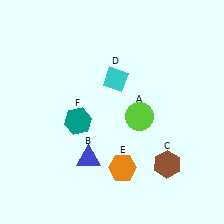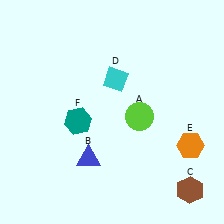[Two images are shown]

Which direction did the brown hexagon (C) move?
The brown hexagon (C) moved down.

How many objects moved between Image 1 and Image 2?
2 objects moved between the two images.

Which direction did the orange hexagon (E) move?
The orange hexagon (E) moved right.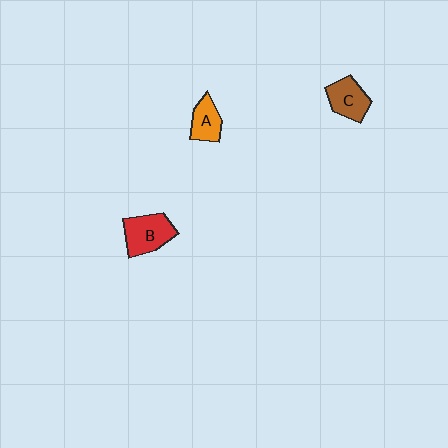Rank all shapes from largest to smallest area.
From largest to smallest: B (red), C (brown), A (orange).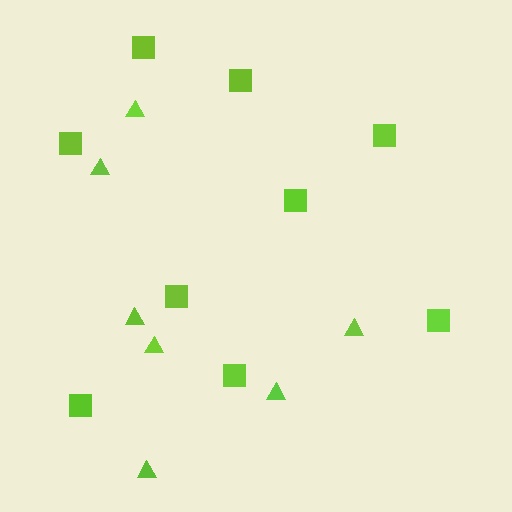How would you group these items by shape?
There are 2 groups: one group of squares (9) and one group of triangles (7).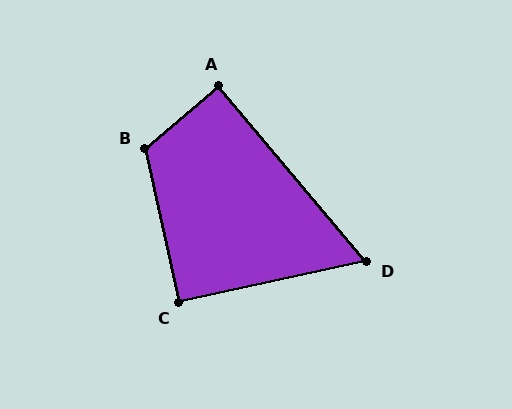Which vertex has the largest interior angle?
B, at approximately 118 degrees.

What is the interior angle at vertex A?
Approximately 90 degrees (approximately right).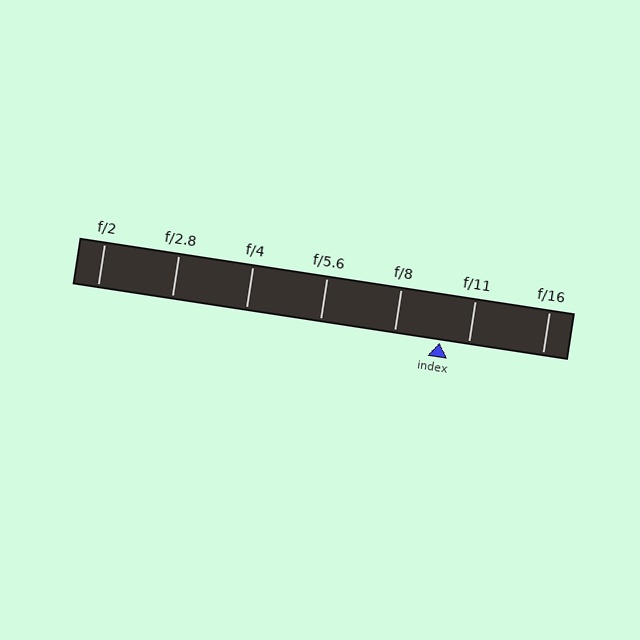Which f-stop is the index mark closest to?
The index mark is closest to f/11.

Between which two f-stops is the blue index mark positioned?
The index mark is between f/8 and f/11.